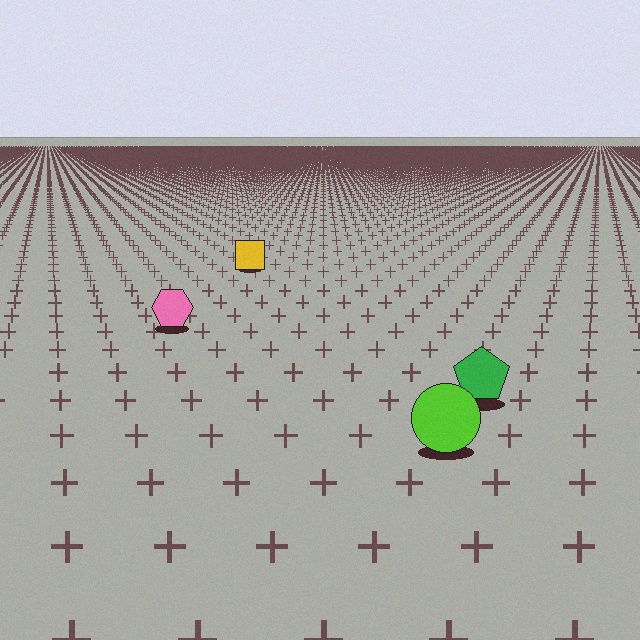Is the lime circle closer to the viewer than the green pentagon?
Yes. The lime circle is closer — you can tell from the texture gradient: the ground texture is coarser near it.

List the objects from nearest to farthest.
From nearest to farthest: the lime circle, the green pentagon, the pink hexagon, the yellow square.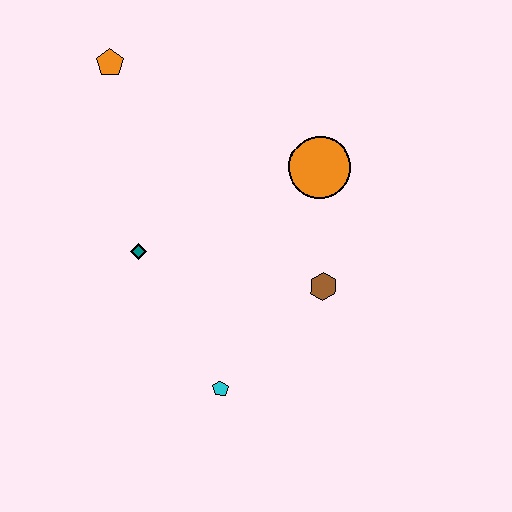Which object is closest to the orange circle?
The brown hexagon is closest to the orange circle.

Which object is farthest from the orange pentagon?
The cyan pentagon is farthest from the orange pentagon.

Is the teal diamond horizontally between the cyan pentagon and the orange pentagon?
Yes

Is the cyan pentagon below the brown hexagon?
Yes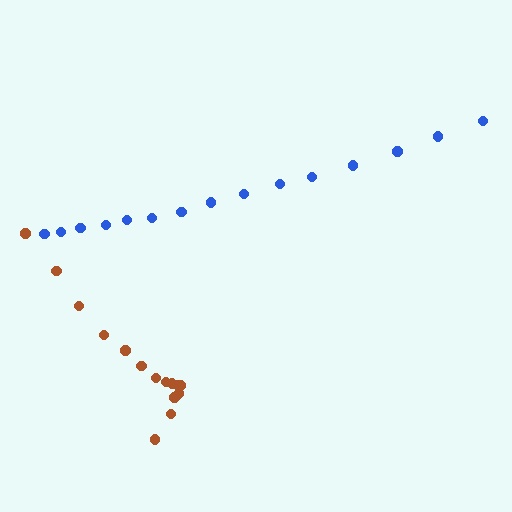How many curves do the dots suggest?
There are 2 distinct paths.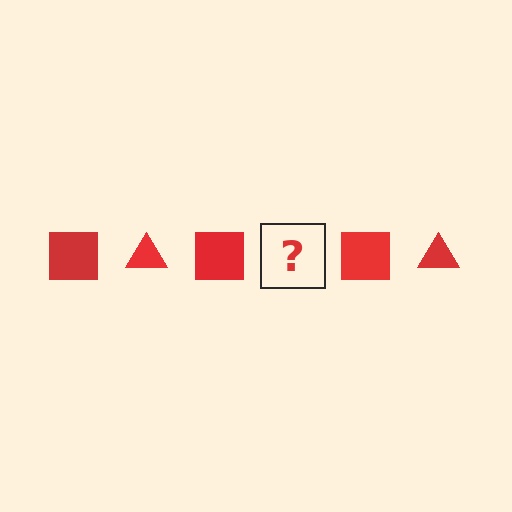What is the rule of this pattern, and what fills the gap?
The rule is that the pattern cycles through square, triangle shapes in red. The gap should be filled with a red triangle.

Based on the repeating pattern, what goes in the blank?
The blank should be a red triangle.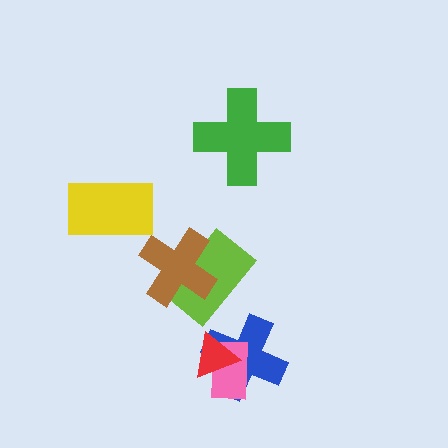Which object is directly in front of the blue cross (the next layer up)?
The pink rectangle is directly in front of the blue cross.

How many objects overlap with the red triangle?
2 objects overlap with the red triangle.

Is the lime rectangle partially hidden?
Yes, it is partially covered by another shape.